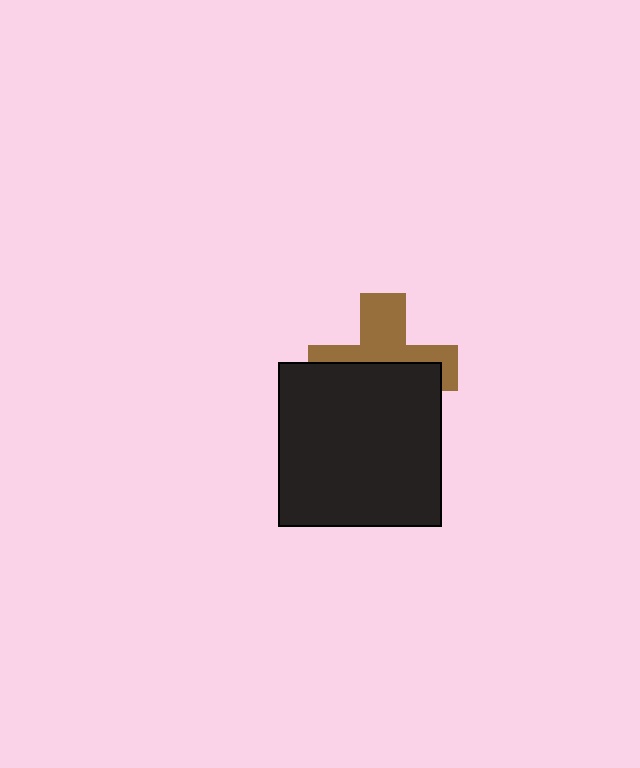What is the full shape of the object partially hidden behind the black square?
The partially hidden object is a brown cross.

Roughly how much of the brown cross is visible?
About half of it is visible (roughly 45%).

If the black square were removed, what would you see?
You would see the complete brown cross.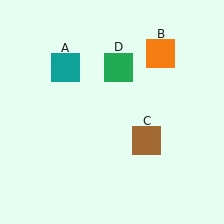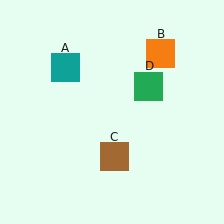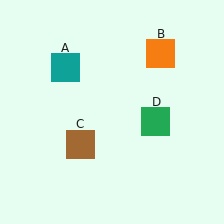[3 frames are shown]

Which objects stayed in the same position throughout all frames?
Teal square (object A) and orange square (object B) remained stationary.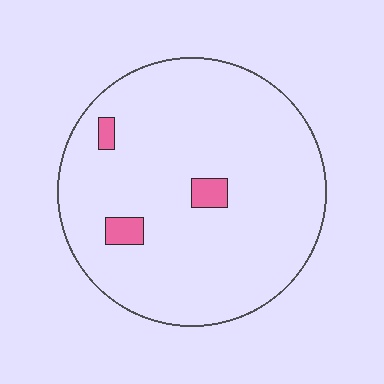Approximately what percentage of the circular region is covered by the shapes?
Approximately 5%.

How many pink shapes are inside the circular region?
3.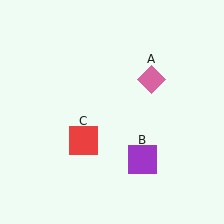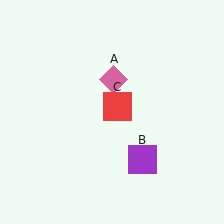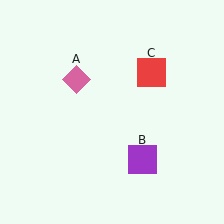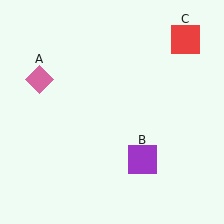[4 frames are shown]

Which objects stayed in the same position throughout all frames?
Purple square (object B) remained stationary.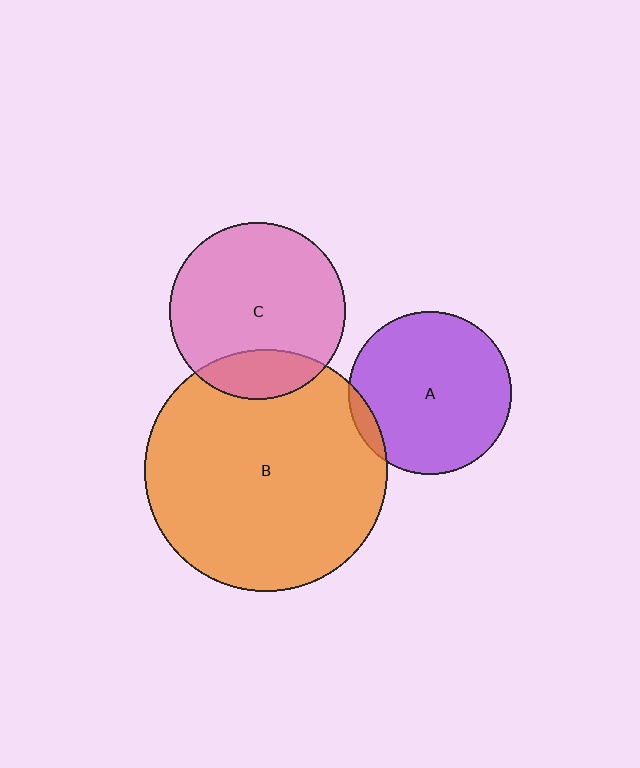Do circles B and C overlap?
Yes.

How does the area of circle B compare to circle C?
Approximately 1.9 times.